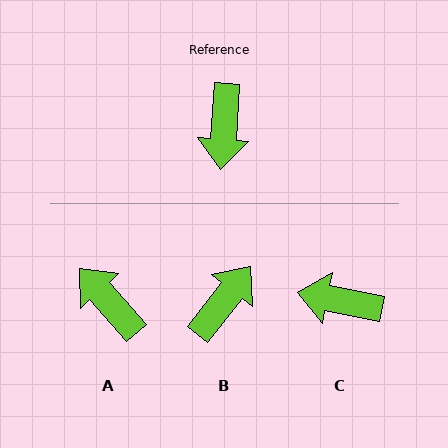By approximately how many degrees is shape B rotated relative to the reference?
Approximately 146 degrees counter-clockwise.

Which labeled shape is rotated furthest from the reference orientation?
B, about 146 degrees away.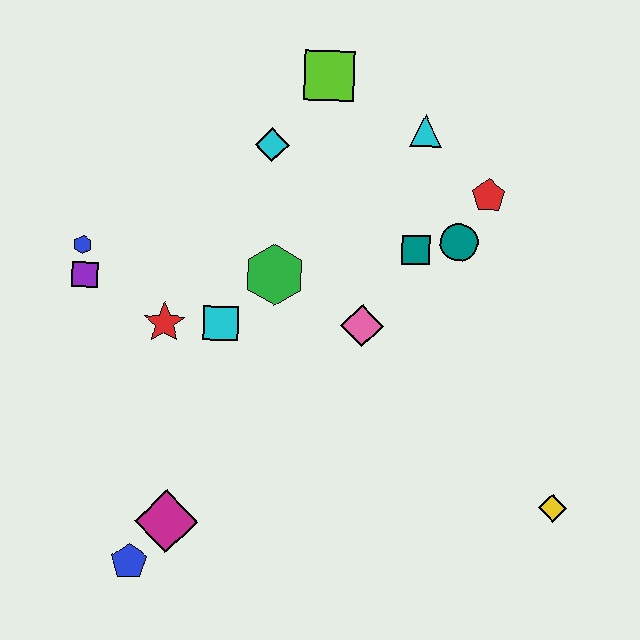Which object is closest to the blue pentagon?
The magenta diamond is closest to the blue pentagon.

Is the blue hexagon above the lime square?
No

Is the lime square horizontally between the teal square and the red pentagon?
No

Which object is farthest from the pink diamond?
The blue pentagon is farthest from the pink diamond.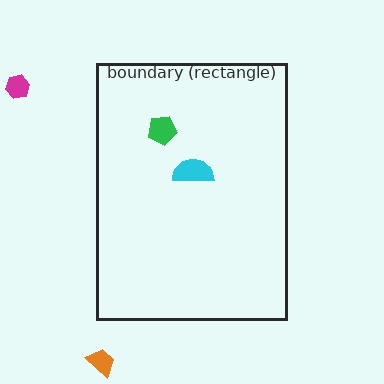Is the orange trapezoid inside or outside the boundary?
Outside.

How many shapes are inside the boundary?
2 inside, 2 outside.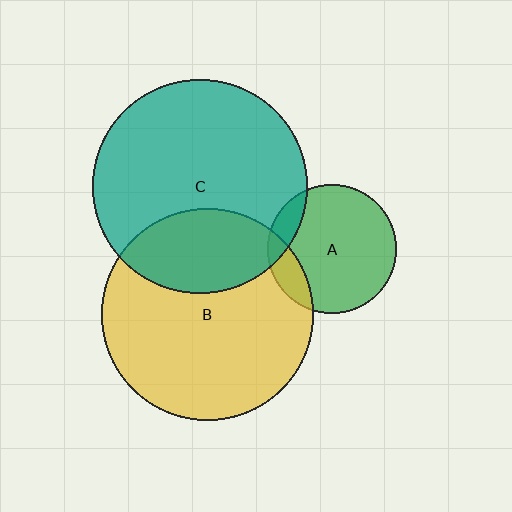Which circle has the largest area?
Circle C (teal).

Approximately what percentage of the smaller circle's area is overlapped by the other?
Approximately 15%.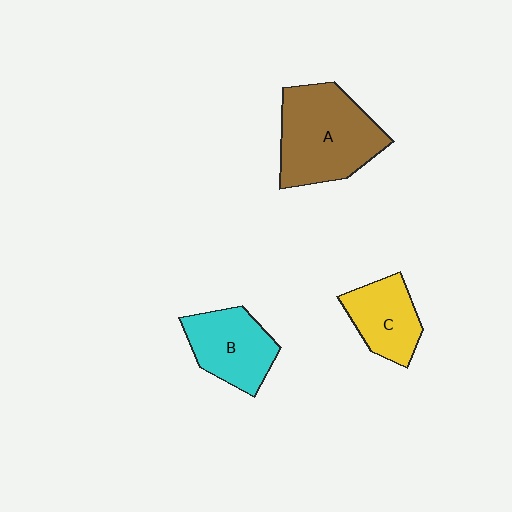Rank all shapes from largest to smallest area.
From largest to smallest: A (brown), B (cyan), C (yellow).